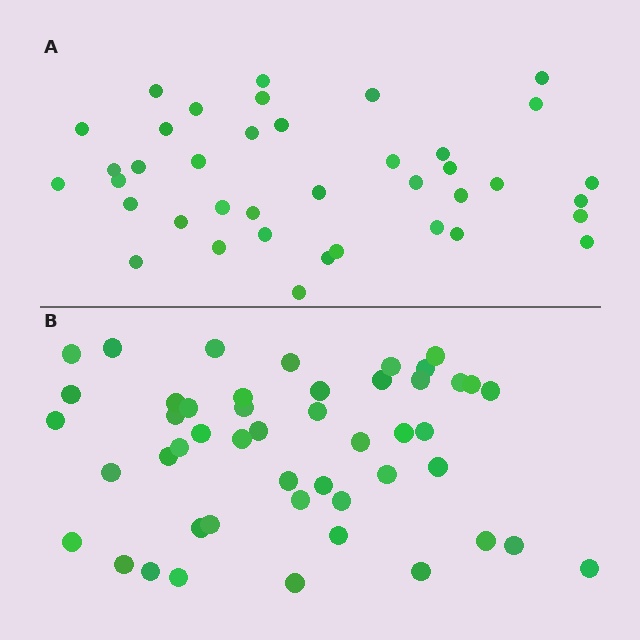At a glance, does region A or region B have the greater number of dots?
Region B (the bottom region) has more dots.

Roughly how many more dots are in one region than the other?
Region B has roughly 8 or so more dots than region A.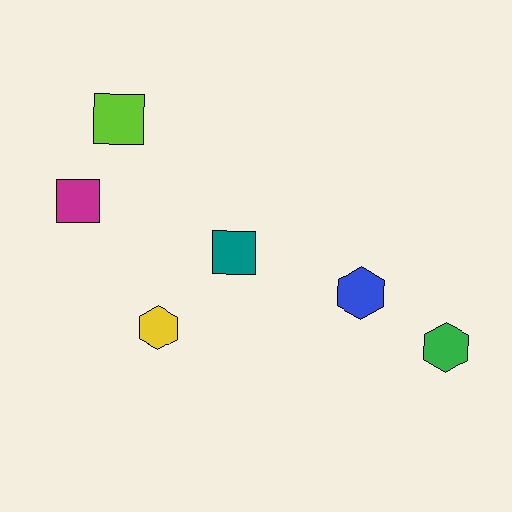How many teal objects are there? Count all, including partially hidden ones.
There is 1 teal object.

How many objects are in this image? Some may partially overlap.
There are 6 objects.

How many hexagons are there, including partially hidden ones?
There are 3 hexagons.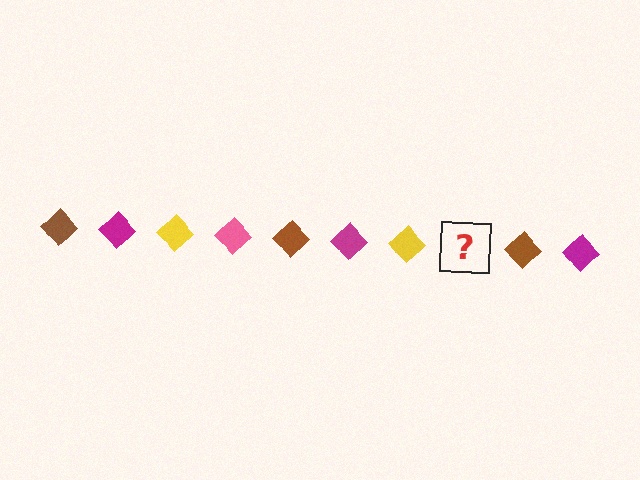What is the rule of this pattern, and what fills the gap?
The rule is that the pattern cycles through brown, magenta, yellow, pink diamonds. The gap should be filled with a pink diamond.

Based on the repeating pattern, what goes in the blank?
The blank should be a pink diamond.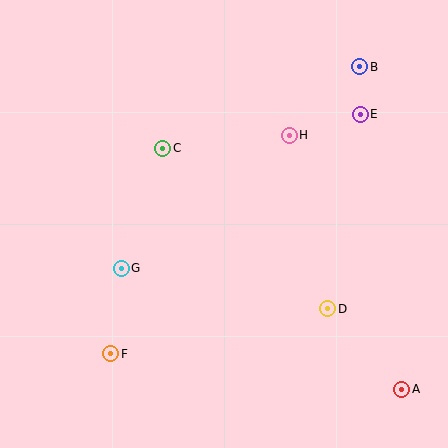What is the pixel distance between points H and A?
The distance between H and A is 278 pixels.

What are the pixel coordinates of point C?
Point C is at (163, 148).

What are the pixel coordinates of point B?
Point B is at (360, 67).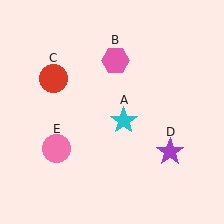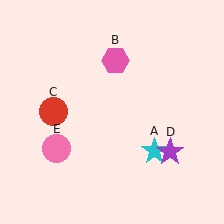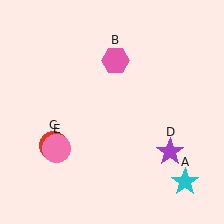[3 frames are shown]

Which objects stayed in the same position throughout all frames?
Pink hexagon (object B) and purple star (object D) and pink circle (object E) remained stationary.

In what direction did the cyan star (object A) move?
The cyan star (object A) moved down and to the right.